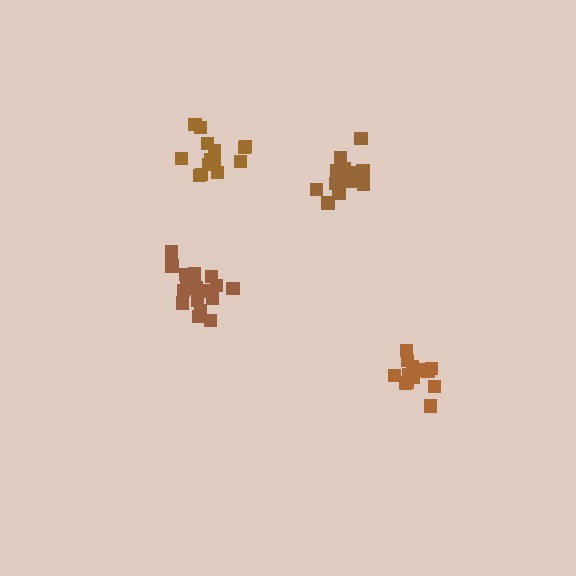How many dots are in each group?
Group 1: 20 dots, Group 2: 14 dots, Group 3: 14 dots, Group 4: 17 dots (65 total).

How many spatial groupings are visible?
There are 4 spatial groupings.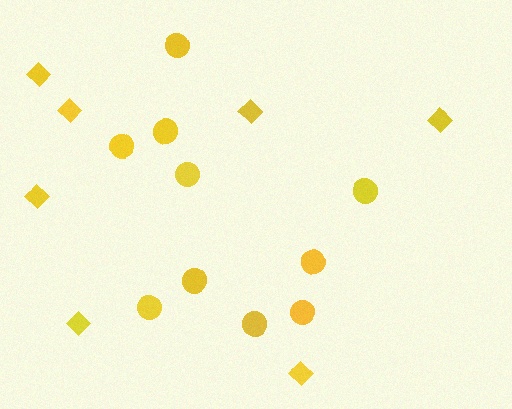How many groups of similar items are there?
There are 2 groups: one group of circles (10) and one group of diamonds (7).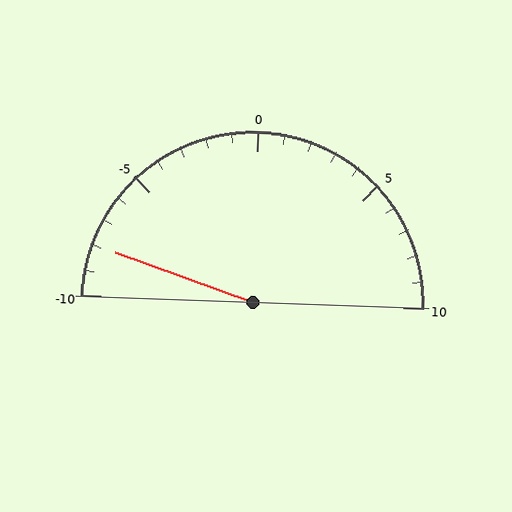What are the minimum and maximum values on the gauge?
The gauge ranges from -10 to 10.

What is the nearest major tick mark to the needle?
The nearest major tick mark is -10.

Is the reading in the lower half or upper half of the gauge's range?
The reading is in the lower half of the range (-10 to 10).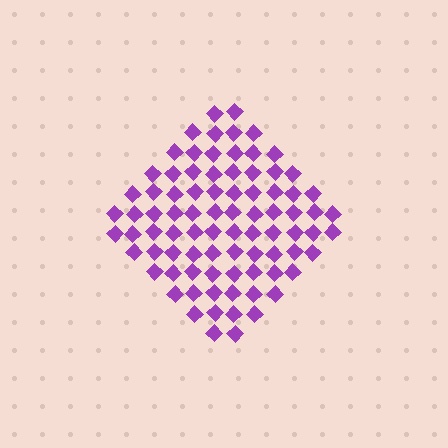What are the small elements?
The small elements are diamonds.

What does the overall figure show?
The overall figure shows a diamond.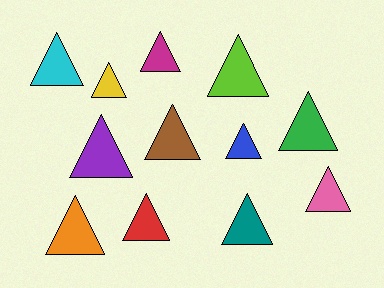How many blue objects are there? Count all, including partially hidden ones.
There is 1 blue object.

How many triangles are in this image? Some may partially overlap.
There are 12 triangles.